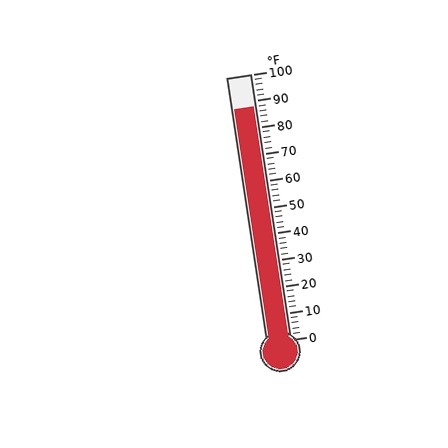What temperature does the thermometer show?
The thermometer shows approximately 88°F.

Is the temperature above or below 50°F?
The temperature is above 50°F.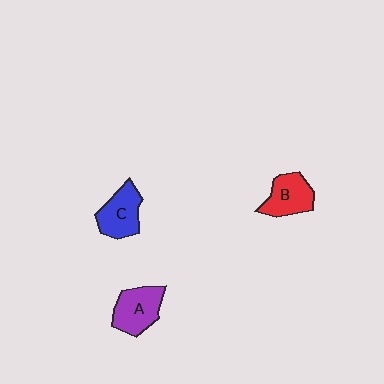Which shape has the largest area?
Shape A (purple).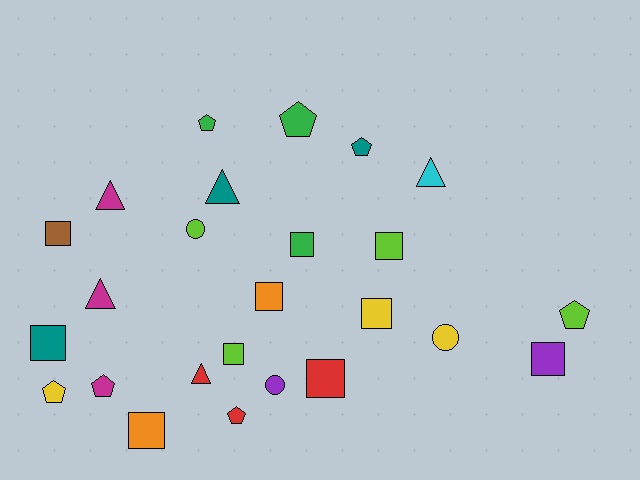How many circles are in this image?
There are 3 circles.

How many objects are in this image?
There are 25 objects.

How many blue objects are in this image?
There are no blue objects.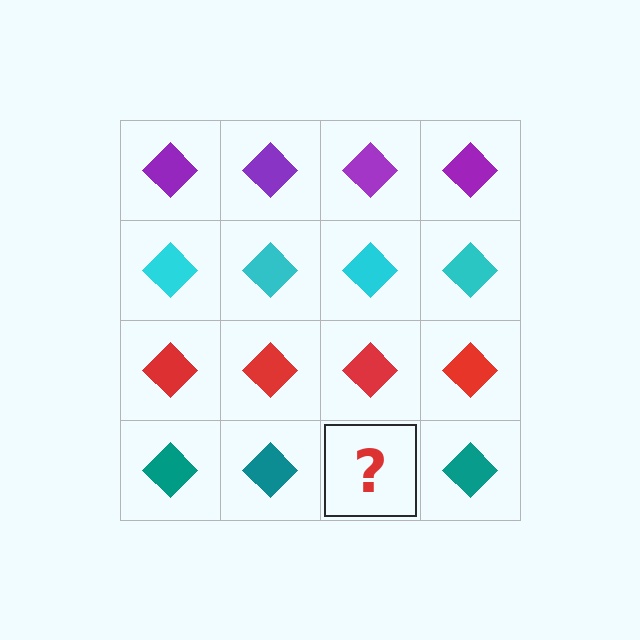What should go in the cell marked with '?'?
The missing cell should contain a teal diamond.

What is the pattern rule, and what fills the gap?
The rule is that each row has a consistent color. The gap should be filled with a teal diamond.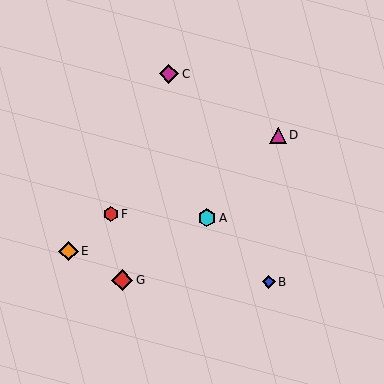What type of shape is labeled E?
Shape E is an orange diamond.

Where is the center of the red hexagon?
The center of the red hexagon is at (111, 214).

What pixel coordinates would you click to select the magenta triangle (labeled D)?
Click at (278, 135) to select the magenta triangle D.